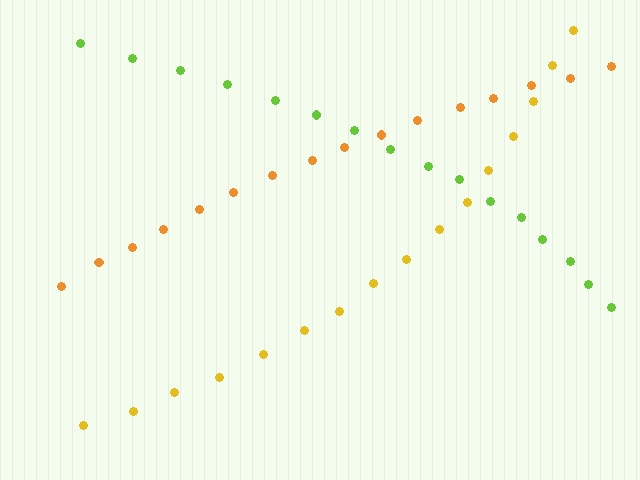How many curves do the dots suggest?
There are 3 distinct paths.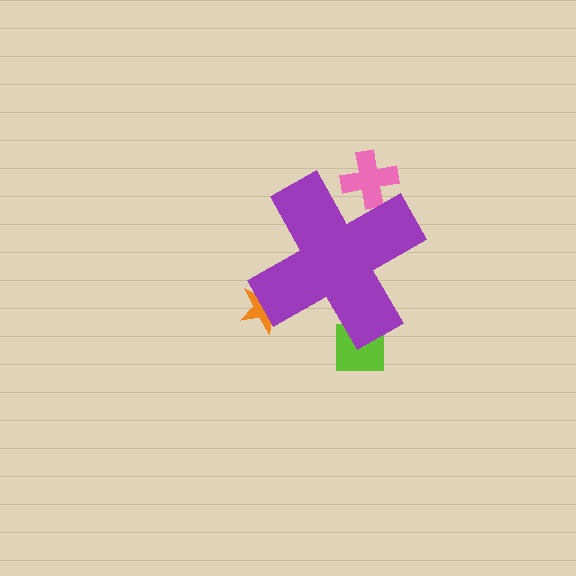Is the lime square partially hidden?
Yes, the lime square is partially hidden behind the purple cross.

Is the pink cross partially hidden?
Yes, the pink cross is partially hidden behind the purple cross.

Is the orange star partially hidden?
Yes, the orange star is partially hidden behind the purple cross.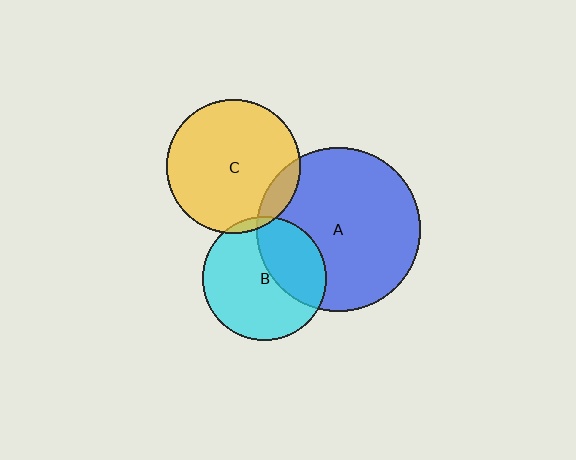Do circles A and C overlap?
Yes.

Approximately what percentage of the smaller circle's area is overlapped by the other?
Approximately 10%.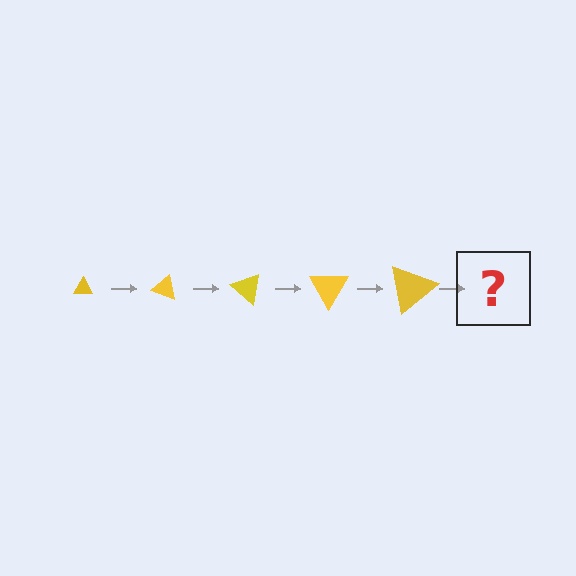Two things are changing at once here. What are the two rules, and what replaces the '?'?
The two rules are that the triangle grows larger each step and it rotates 20 degrees each step. The '?' should be a triangle, larger than the previous one and rotated 100 degrees from the start.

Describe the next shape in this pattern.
It should be a triangle, larger than the previous one and rotated 100 degrees from the start.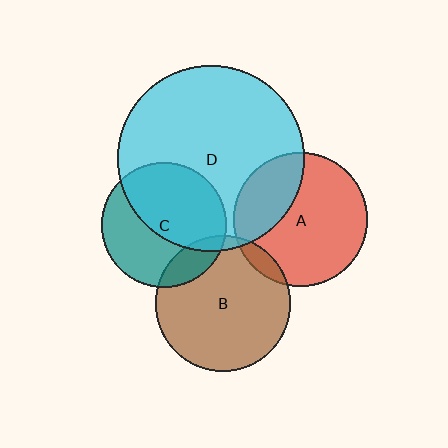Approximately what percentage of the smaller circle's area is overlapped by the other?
Approximately 5%.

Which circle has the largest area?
Circle D (cyan).